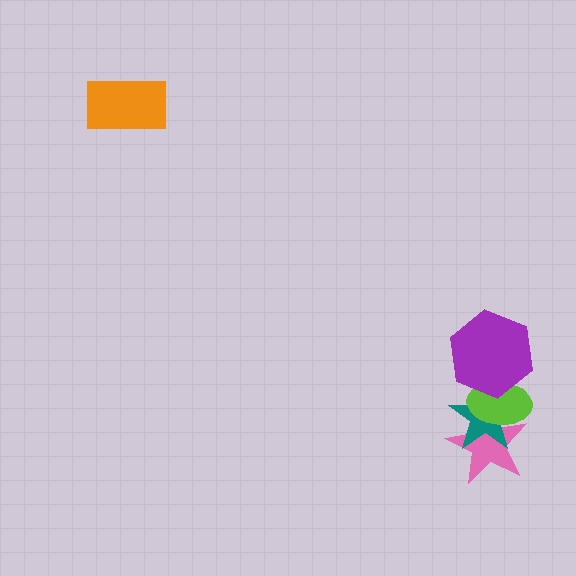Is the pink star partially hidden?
Yes, it is partially covered by another shape.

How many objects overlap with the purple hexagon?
2 objects overlap with the purple hexagon.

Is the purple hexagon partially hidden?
No, no other shape covers it.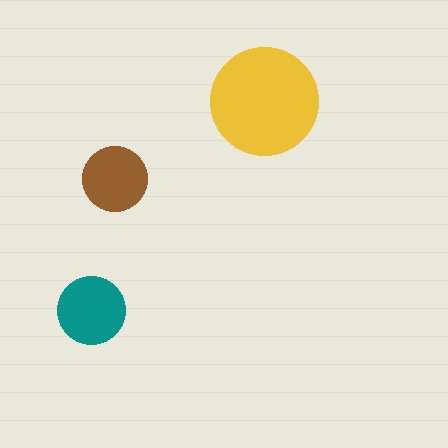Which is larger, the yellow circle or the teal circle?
The yellow one.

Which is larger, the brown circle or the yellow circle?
The yellow one.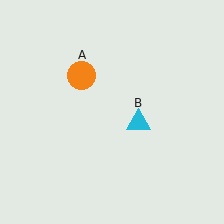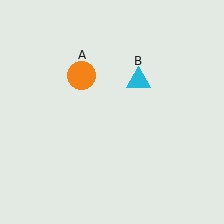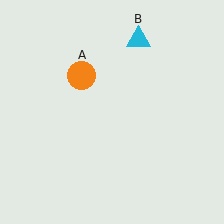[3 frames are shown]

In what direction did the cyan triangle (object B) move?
The cyan triangle (object B) moved up.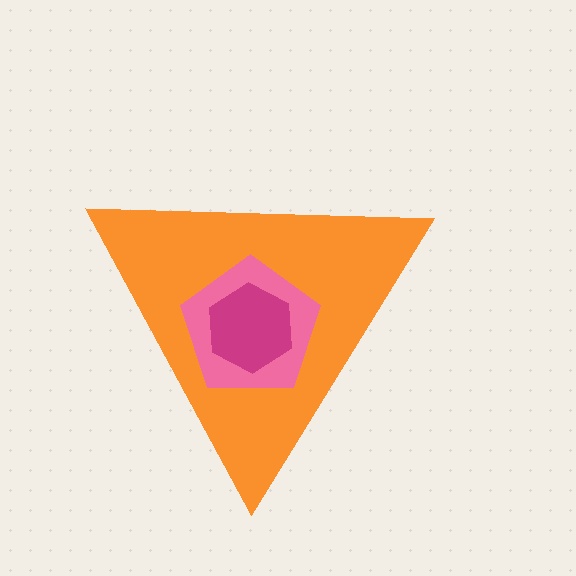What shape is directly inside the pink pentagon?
The magenta hexagon.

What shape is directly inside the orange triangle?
The pink pentagon.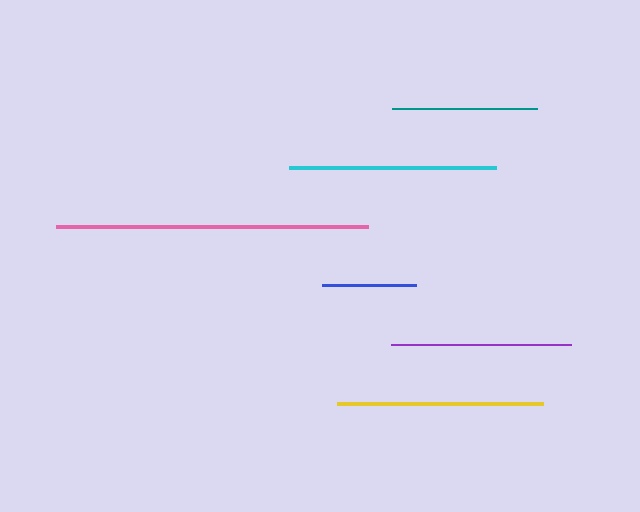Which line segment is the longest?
The pink line is the longest at approximately 312 pixels.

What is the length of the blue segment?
The blue segment is approximately 95 pixels long.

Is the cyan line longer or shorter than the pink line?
The pink line is longer than the cyan line.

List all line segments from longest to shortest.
From longest to shortest: pink, cyan, yellow, purple, teal, blue.